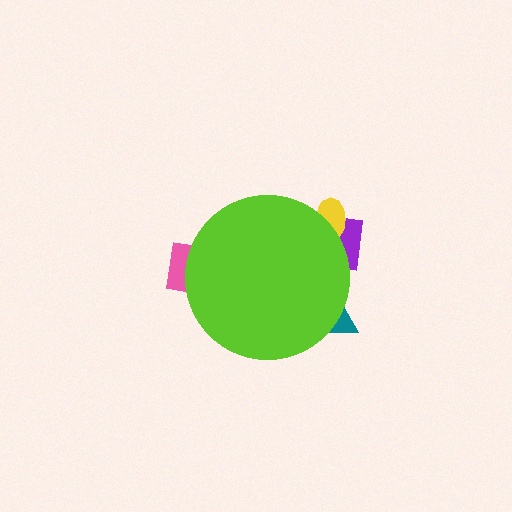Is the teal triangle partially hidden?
Yes, the teal triangle is partially hidden behind the lime circle.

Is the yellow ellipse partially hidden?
Yes, the yellow ellipse is partially hidden behind the lime circle.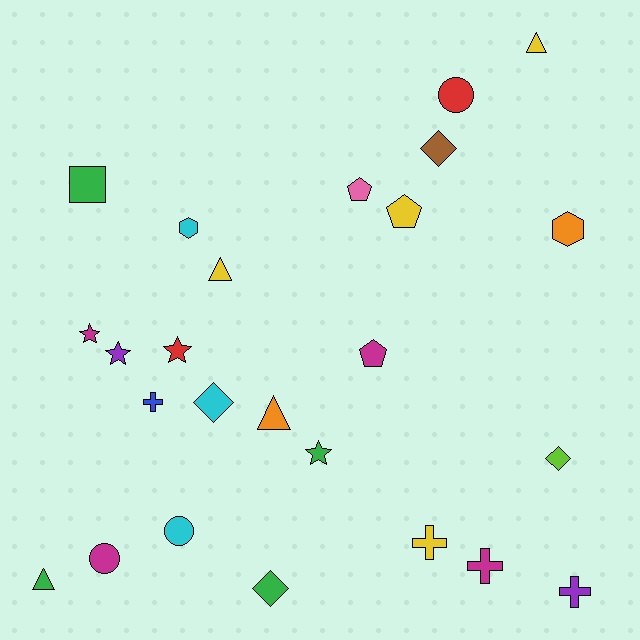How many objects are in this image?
There are 25 objects.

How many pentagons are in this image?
There are 3 pentagons.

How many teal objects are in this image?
There are no teal objects.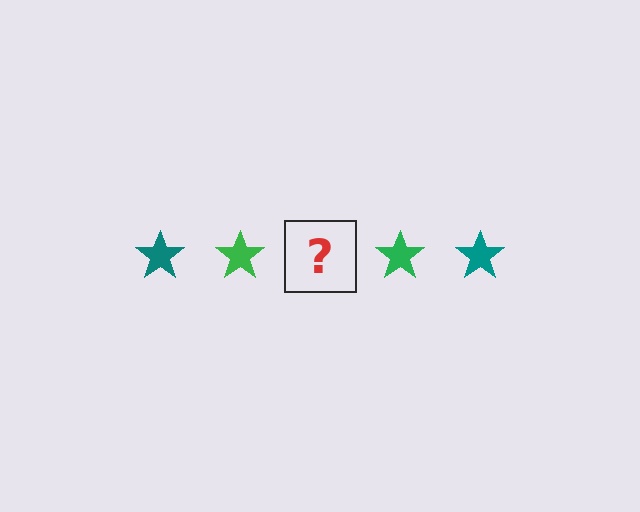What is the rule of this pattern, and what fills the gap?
The rule is that the pattern cycles through teal, green stars. The gap should be filled with a teal star.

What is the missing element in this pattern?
The missing element is a teal star.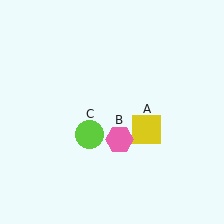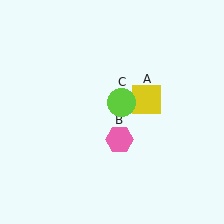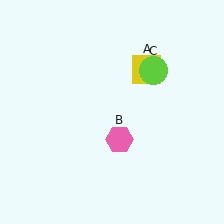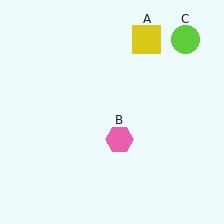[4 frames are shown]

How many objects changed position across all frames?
2 objects changed position: yellow square (object A), lime circle (object C).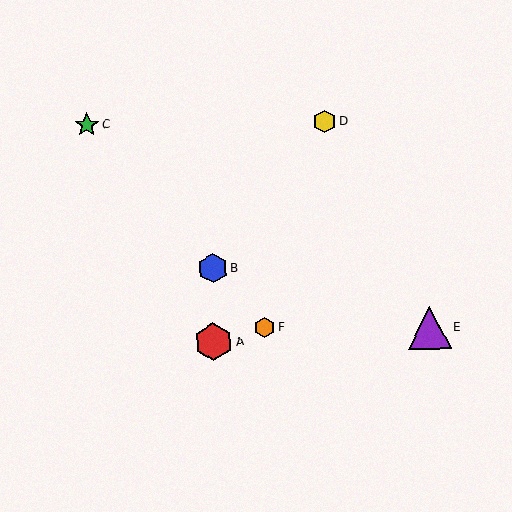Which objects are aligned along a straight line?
Objects B, C, F are aligned along a straight line.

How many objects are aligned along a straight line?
3 objects (B, C, F) are aligned along a straight line.